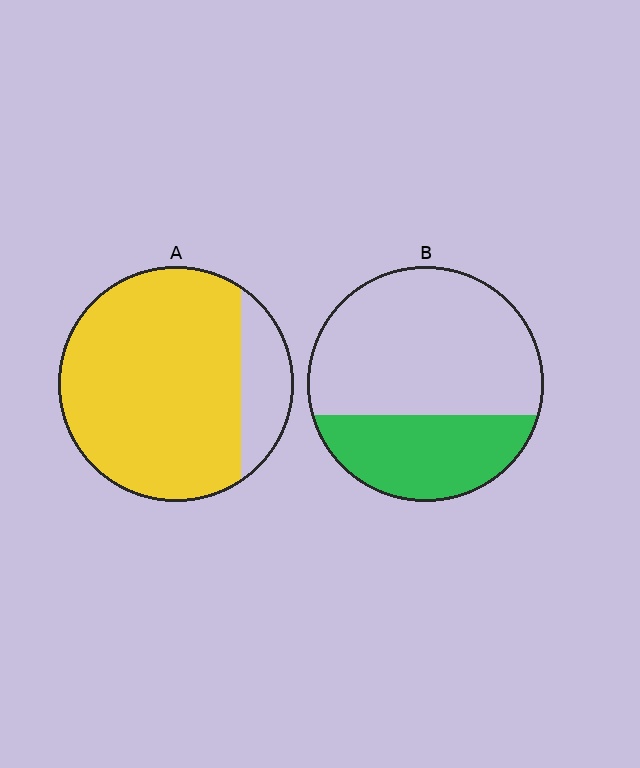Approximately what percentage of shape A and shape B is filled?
A is approximately 85% and B is approximately 35%.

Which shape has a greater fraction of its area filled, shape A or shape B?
Shape A.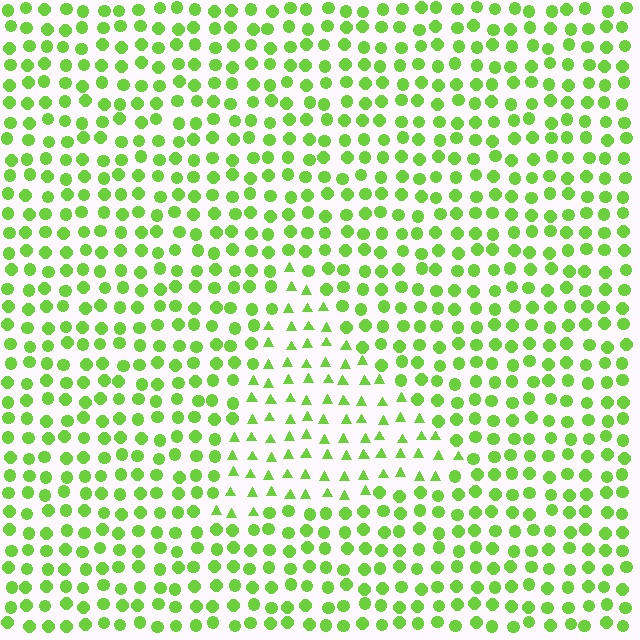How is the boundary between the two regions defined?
The boundary is defined by a change in element shape: triangles inside vs. circles outside. All elements share the same color and spacing.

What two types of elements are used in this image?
The image uses triangles inside the triangle region and circles outside it.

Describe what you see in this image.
The image is filled with small lime elements arranged in a uniform grid. A triangle-shaped region contains triangles, while the surrounding area contains circles. The boundary is defined purely by the change in element shape.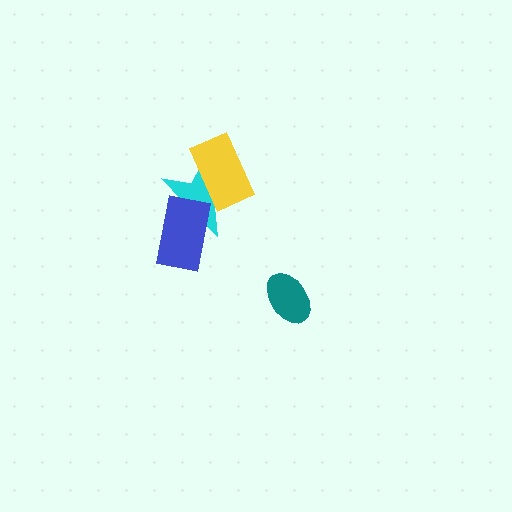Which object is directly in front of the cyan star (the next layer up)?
The yellow rectangle is directly in front of the cyan star.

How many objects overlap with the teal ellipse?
0 objects overlap with the teal ellipse.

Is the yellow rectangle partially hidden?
No, no other shape covers it.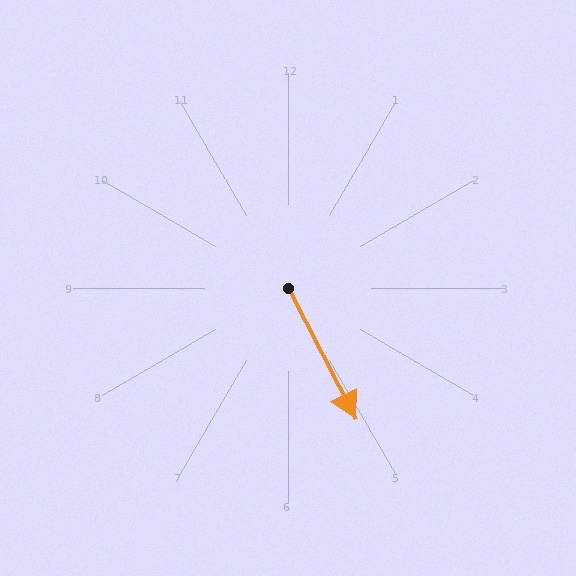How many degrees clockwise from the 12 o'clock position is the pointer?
Approximately 153 degrees.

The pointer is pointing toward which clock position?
Roughly 5 o'clock.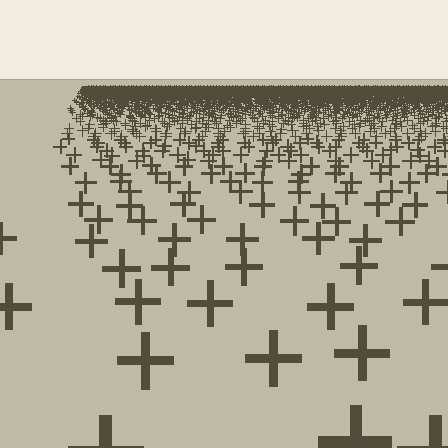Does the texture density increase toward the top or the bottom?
Density increases toward the top.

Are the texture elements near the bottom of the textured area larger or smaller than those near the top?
Larger. Near the bottom, elements are closer to the viewer and appear at a bigger on-screen size.